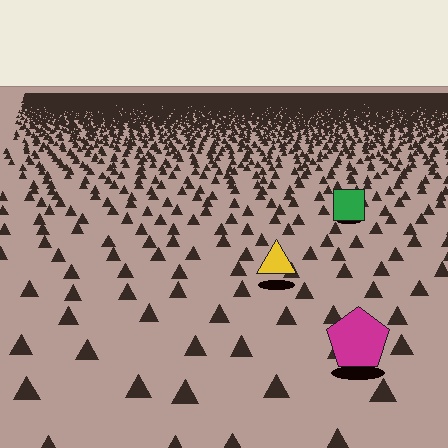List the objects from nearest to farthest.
From nearest to farthest: the magenta pentagon, the yellow triangle, the green square.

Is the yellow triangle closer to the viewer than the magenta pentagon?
No. The magenta pentagon is closer — you can tell from the texture gradient: the ground texture is coarser near it.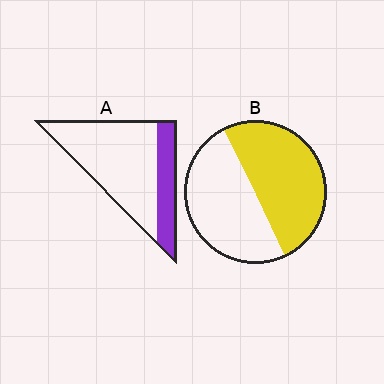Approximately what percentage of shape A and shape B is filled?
A is approximately 25% and B is approximately 50%.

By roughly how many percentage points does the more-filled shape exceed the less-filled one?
By roughly 25 percentage points (B over A).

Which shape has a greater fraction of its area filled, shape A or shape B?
Shape B.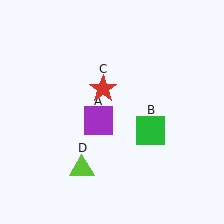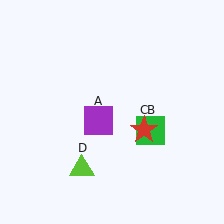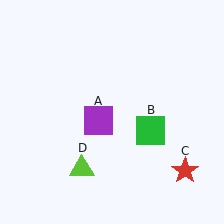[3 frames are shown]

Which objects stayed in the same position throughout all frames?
Purple square (object A) and green square (object B) and lime triangle (object D) remained stationary.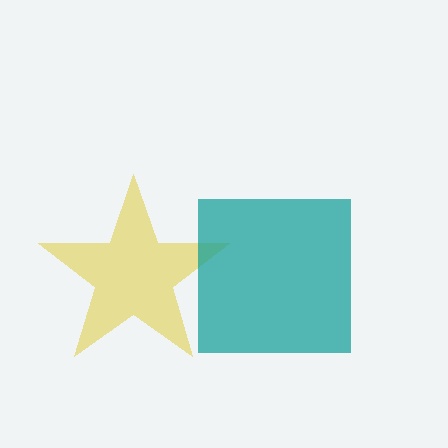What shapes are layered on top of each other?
The layered shapes are: a yellow star, a teal square.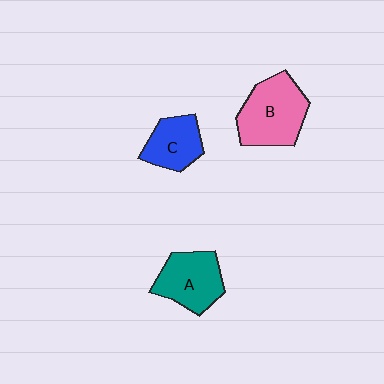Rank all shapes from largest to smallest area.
From largest to smallest: B (pink), A (teal), C (blue).